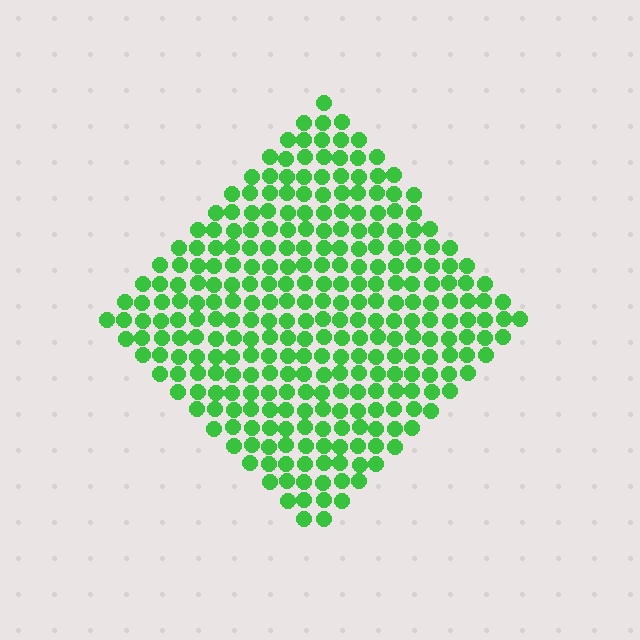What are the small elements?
The small elements are circles.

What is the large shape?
The large shape is a diamond.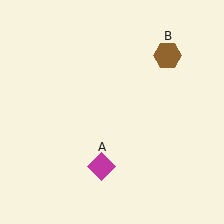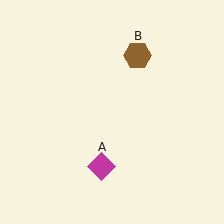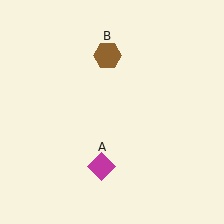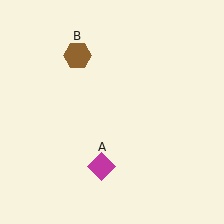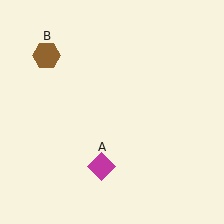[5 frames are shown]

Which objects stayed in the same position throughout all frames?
Magenta diamond (object A) remained stationary.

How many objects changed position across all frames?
1 object changed position: brown hexagon (object B).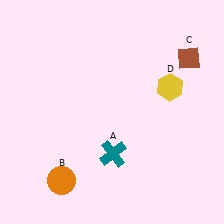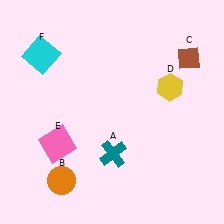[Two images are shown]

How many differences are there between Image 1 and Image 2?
There are 2 differences between the two images.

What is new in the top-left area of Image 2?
A cyan square (F) was added in the top-left area of Image 2.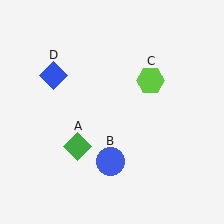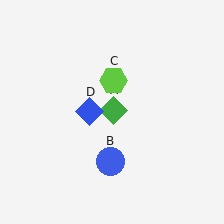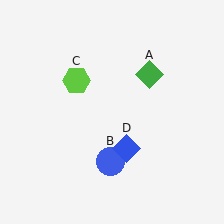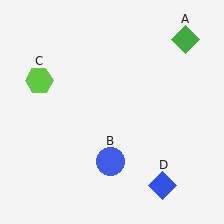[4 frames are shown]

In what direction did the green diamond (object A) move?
The green diamond (object A) moved up and to the right.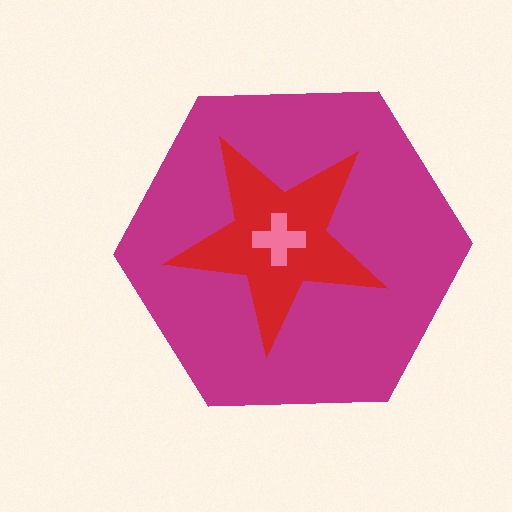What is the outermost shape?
The magenta hexagon.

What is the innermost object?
The pink cross.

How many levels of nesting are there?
3.